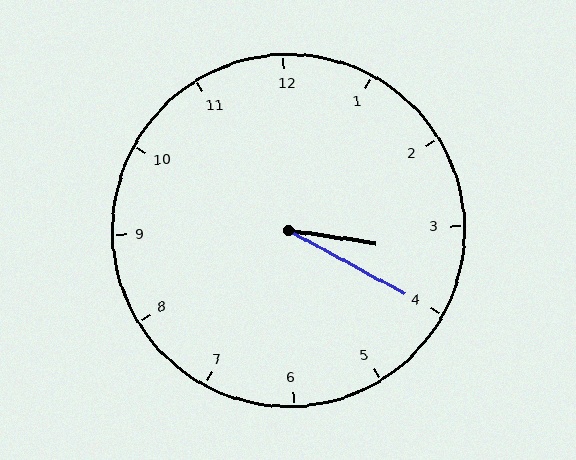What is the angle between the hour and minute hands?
Approximately 20 degrees.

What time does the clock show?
3:20.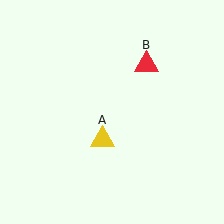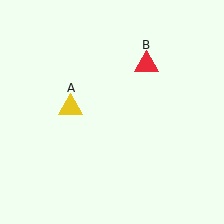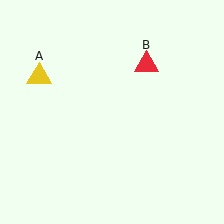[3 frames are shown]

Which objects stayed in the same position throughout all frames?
Red triangle (object B) remained stationary.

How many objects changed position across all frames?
1 object changed position: yellow triangle (object A).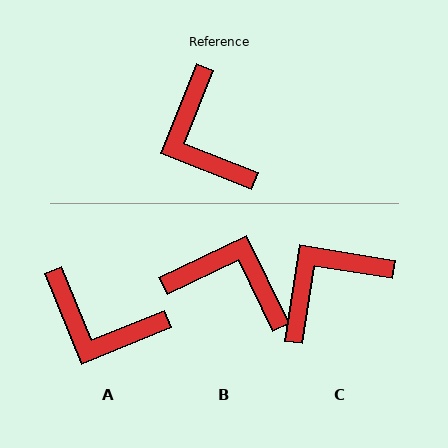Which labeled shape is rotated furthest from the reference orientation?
B, about 133 degrees away.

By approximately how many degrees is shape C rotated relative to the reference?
Approximately 77 degrees clockwise.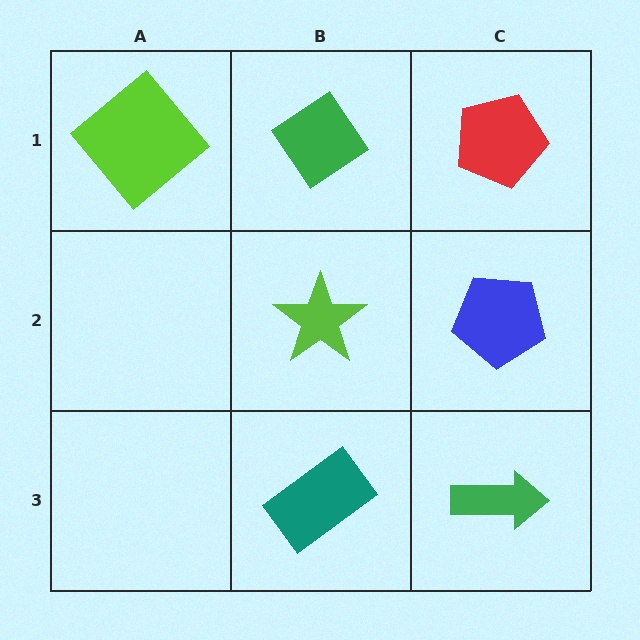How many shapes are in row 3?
2 shapes.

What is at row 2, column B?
A lime star.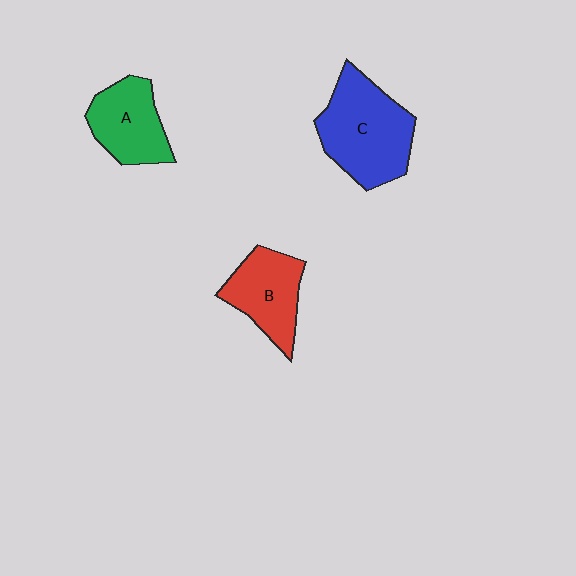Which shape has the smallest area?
Shape A (green).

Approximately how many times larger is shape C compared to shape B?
Approximately 1.5 times.